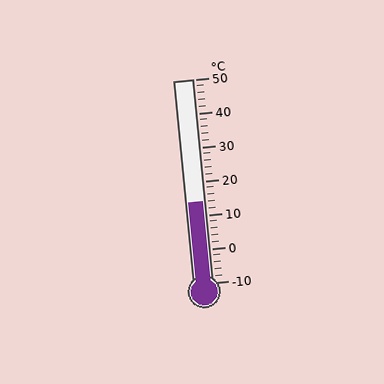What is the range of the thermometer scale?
The thermometer scale ranges from -10°C to 50°C.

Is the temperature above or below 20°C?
The temperature is below 20°C.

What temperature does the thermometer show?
The thermometer shows approximately 14°C.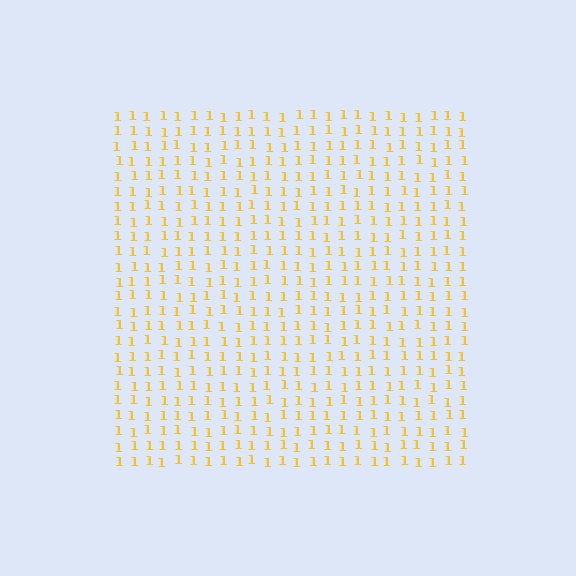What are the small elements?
The small elements are digit 1's.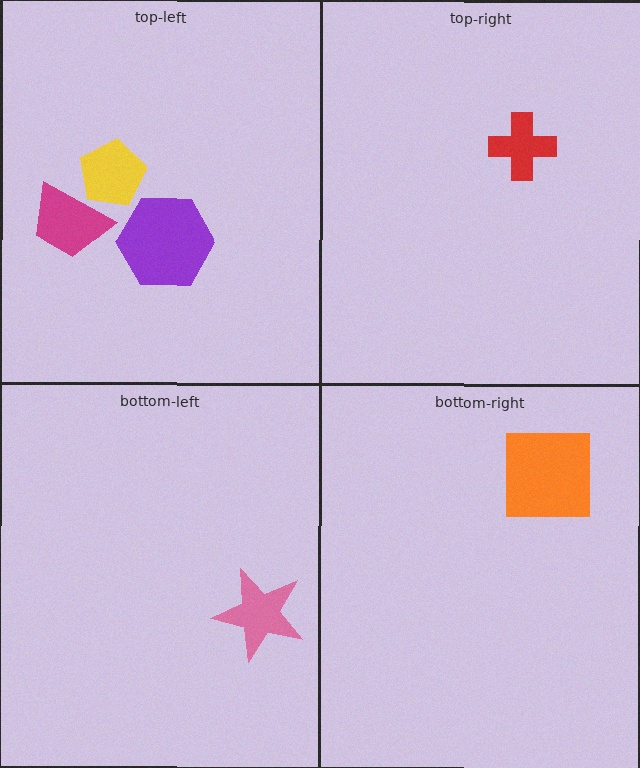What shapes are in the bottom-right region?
The orange square.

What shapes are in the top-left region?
The magenta trapezoid, the yellow pentagon, the purple hexagon.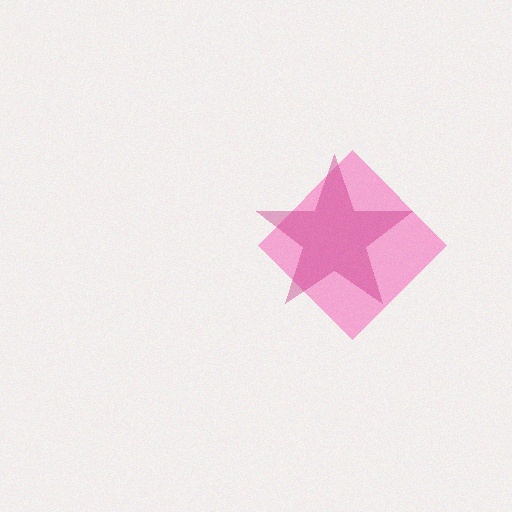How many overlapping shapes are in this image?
There are 2 overlapping shapes in the image.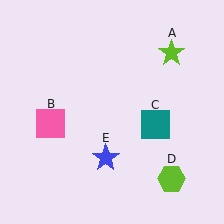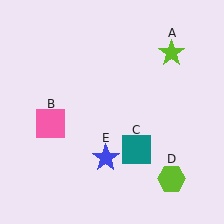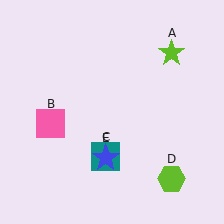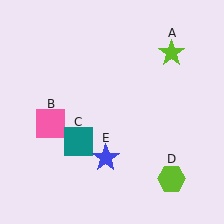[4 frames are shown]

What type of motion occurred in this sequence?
The teal square (object C) rotated clockwise around the center of the scene.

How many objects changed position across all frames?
1 object changed position: teal square (object C).